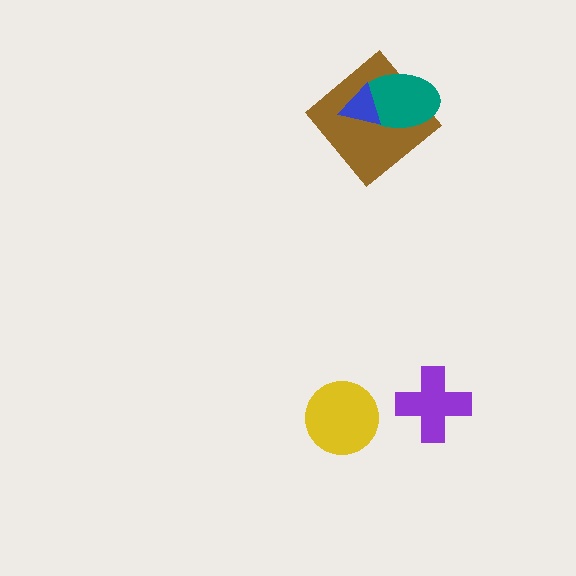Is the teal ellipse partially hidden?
Yes, it is partially covered by another shape.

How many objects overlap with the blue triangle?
2 objects overlap with the blue triangle.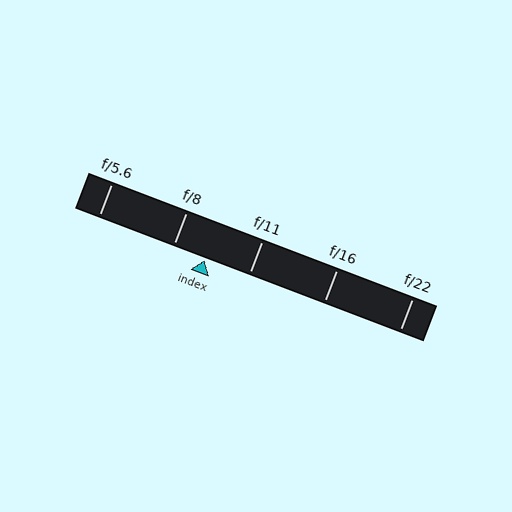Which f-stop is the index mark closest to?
The index mark is closest to f/8.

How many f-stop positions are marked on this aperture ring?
There are 5 f-stop positions marked.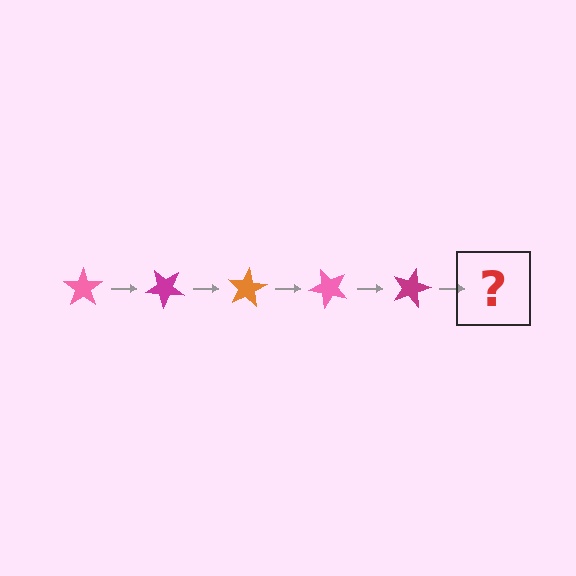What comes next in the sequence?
The next element should be an orange star, rotated 200 degrees from the start.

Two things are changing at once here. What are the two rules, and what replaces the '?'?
The two rules are that it rotates 40 degrees each step and the color cycles through pink, magenta, and orange. The '?' should be an orange star, rotated 200 degrees from the start.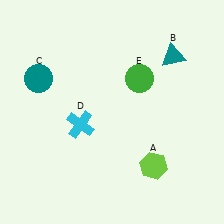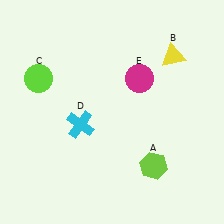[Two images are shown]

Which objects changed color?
B changed from teal to yellow. C changed from teal to lime. E changed from green to magenta.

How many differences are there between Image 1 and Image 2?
There are 3 differences between the two images.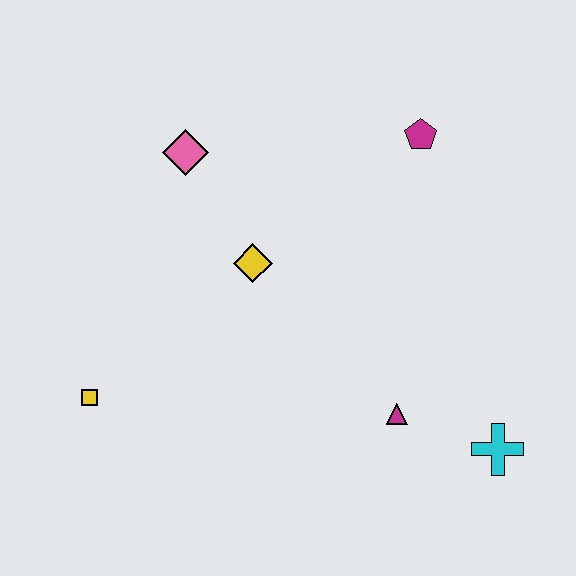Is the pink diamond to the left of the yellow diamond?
Yes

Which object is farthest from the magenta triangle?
The pink diamond is farthest from the magenta triangle.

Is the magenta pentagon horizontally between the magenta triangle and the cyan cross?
Yes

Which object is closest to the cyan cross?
The magenta triangle is closest to the cyan cross.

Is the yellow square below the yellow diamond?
Yes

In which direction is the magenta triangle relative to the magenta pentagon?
The magenta triangle is below the magenta pentagon.